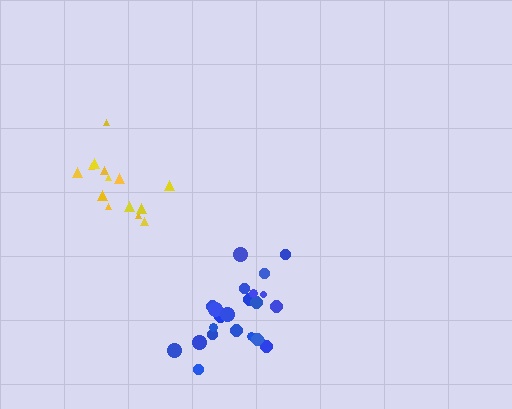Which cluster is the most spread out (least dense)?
Yellow.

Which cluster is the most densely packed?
Blue.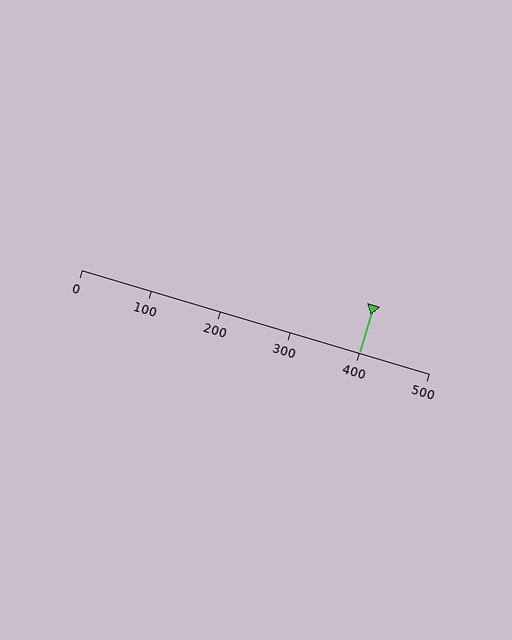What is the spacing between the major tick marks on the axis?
The major ticks are spaced 100 apart.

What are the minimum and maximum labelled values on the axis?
The axis runs from 0 to 500.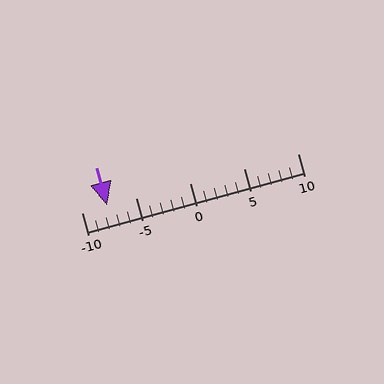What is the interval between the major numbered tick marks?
The major tick marks are spaced 5 units apart.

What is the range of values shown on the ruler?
The ruler shows values from -10 to 10.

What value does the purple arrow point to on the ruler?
The purple arrow points to approximately -8.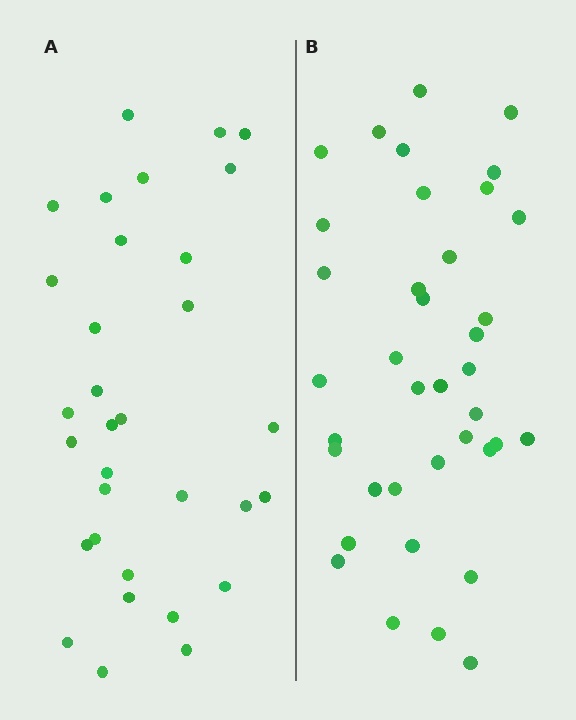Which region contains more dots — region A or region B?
Region B (the right region) has more dots.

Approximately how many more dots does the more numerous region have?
Region B has about 6 more dots than region A.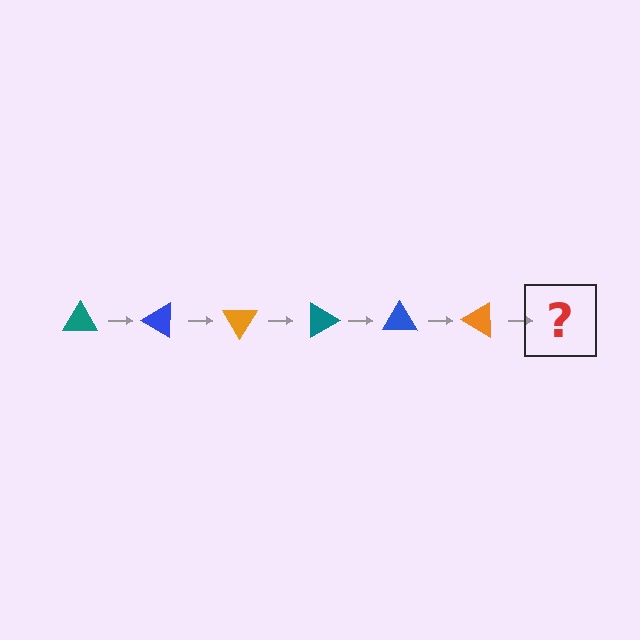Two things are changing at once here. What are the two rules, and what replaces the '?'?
The two rules are that it rotates 30 degrees each step and the color cycles through teal, blue, and orange. The '?' should be a teal triangle, rotated 180 degrees from the start.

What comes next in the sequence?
The next element should be a teal triangle, rotated 180 degrees from the start.